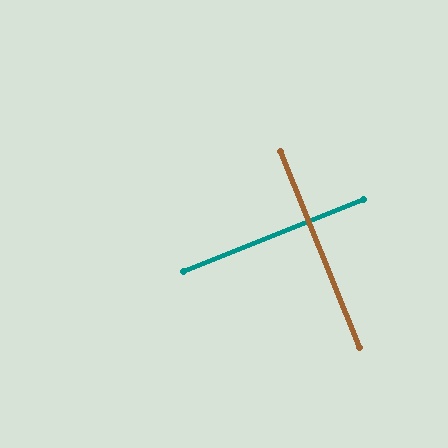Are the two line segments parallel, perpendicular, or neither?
Perpendicular — they meet at approximately 90°.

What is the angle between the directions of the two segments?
Approximately 90 degrees.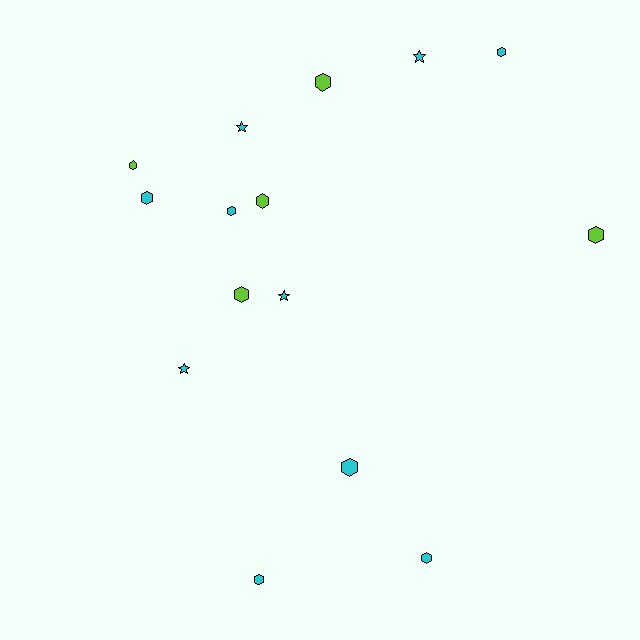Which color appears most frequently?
Cyan, with 10 objects.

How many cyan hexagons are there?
There are 6 cyan hexagons.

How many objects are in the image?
There are 15 objects.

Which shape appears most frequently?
Hexagon, with 11 objects.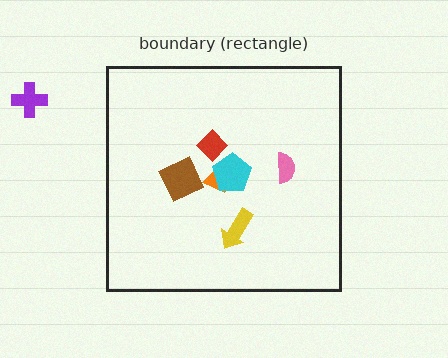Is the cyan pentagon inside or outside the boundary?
Inside.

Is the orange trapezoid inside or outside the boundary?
Inside.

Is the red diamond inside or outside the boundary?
Inside.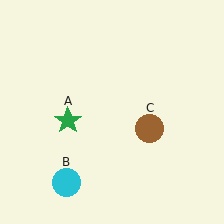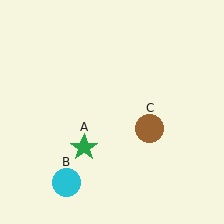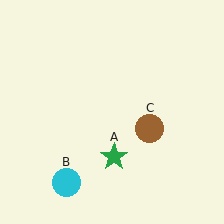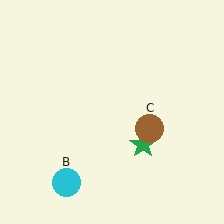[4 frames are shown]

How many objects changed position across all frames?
1 object changed position: green star (object A).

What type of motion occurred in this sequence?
The green star (object A) rotated counterclockwise around the center of the scene.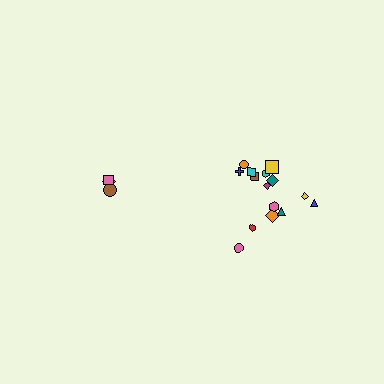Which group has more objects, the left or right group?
The right group.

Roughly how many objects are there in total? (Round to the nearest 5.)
Roughly 20 objects in total.